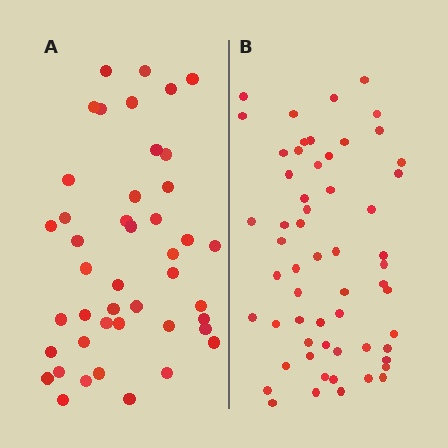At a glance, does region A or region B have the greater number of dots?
Region B (the right region) has more dots.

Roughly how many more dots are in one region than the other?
Region B has approximately 15 more dots than region A.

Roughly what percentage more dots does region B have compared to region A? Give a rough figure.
About 30% more.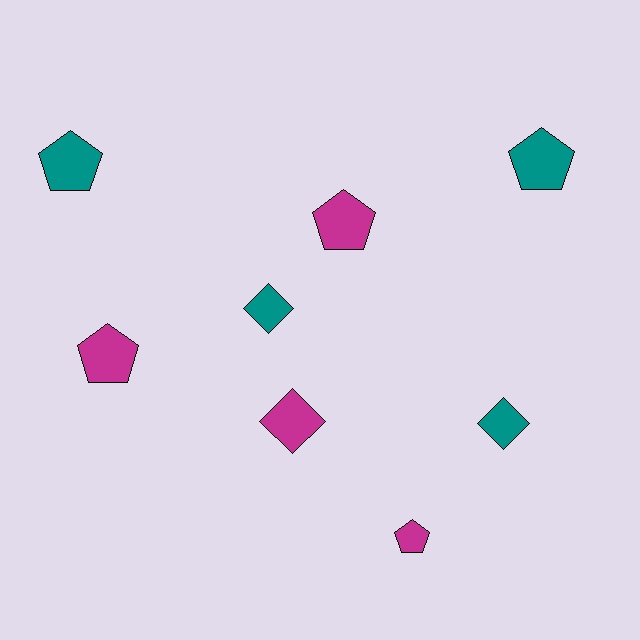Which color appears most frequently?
Magenta, with 4 objects.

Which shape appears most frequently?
Pentagon, with 5 objects.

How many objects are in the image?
There are 8 objects.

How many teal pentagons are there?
There are 2 teal pentagons.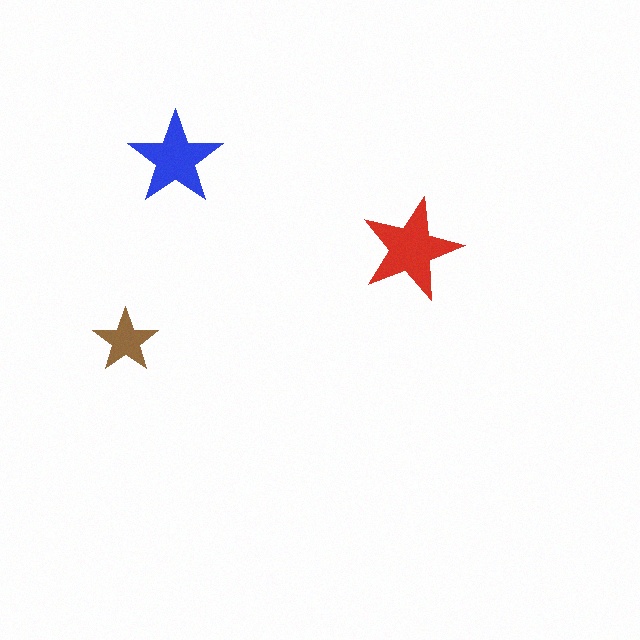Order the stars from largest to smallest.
the red one, the blue one, the brown one.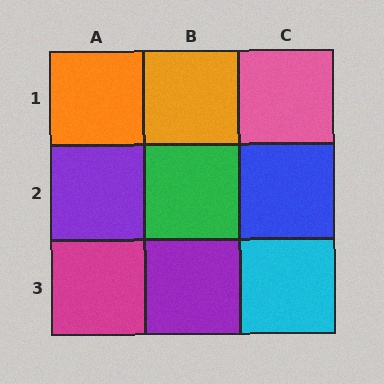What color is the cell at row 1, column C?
Pink.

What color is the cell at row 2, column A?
Purple.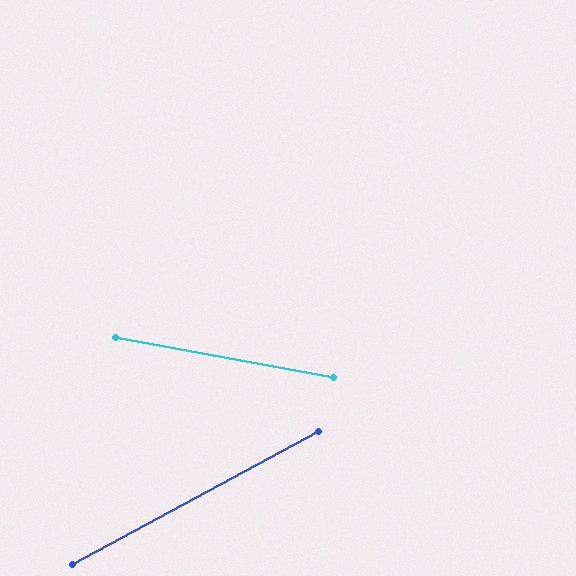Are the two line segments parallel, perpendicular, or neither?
Neither parallel nor perpendicular — they differ by about 39°.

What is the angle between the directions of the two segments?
Approximately 39 degrees.